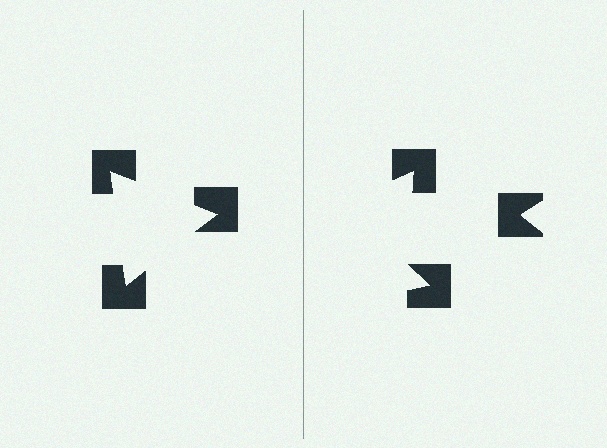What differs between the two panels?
The notched squares are positioned identically on both sides; only the wedge orientations differ. On the left they align to a triangle; on the right they are misaligned.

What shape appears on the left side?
An illusory triangle.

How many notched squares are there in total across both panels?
6 — 3 on each side.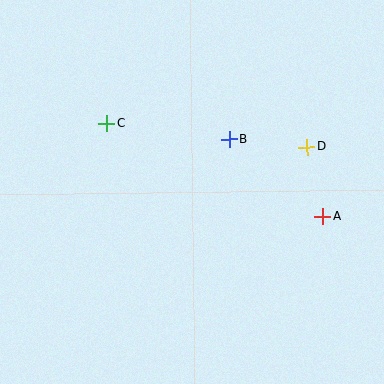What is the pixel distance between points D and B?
The distance between D and B is 78 pixels.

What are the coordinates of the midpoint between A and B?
The midpoint between A and B is at (276, 178).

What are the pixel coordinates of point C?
Point C is at (107, 123).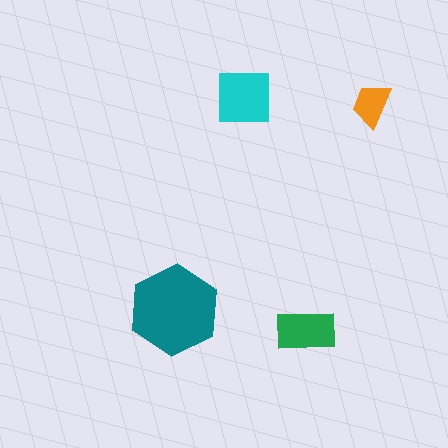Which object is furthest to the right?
The orange trapezoid is rightmost.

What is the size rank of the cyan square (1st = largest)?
2nd.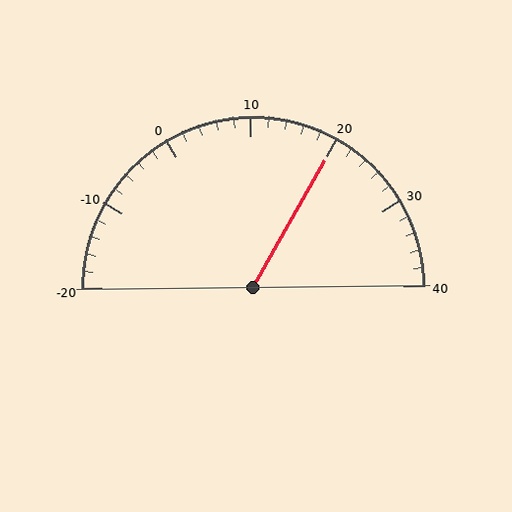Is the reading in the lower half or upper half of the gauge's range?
The reading is in the upper half of the range (-20 to 40).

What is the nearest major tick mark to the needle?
The nearest major tick mark is 20.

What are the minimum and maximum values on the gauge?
The gauge ranges from -20 to 40.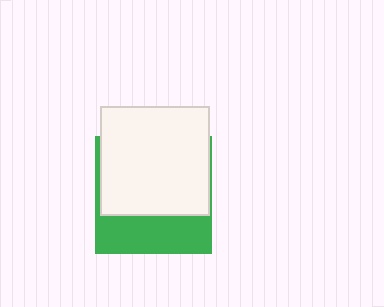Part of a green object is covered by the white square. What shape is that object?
It is a square.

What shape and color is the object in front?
The object in front is a white square.